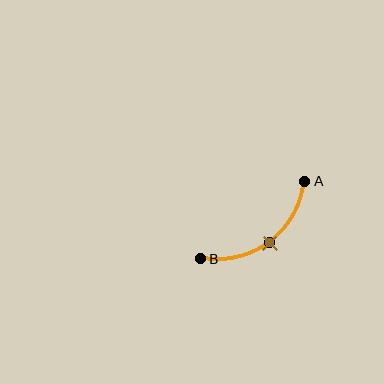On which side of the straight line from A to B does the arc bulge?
The arc bulges below and to the right of the straight line connecting A and B.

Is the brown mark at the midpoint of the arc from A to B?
Yes. The brown mark lies on the arc at equal arc-length from both A and B — it is the arc midpoint.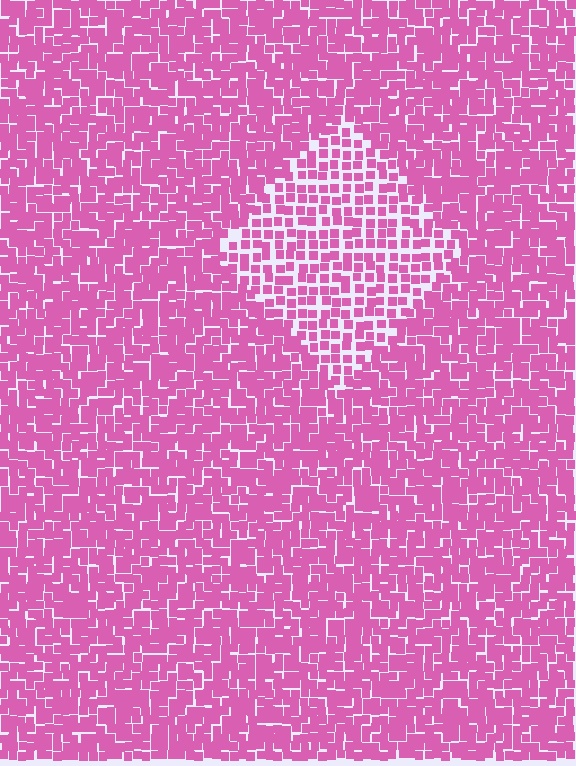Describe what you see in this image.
The image contains small pink elements arranged at two different densities. A diamond-shaped region is visible where the elements are less densely packed than the surrounding area.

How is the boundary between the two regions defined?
The boundary is defined by a change in element density (approximately 1.7x ratio). All elements are the same color, size, and shape.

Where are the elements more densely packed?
The elements are more densely packed outside the diamond boundary.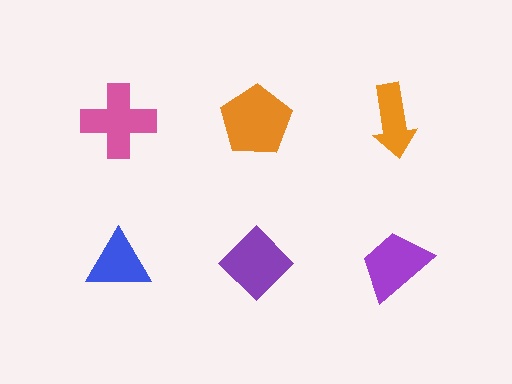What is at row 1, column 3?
An orange arrow.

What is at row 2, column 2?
A purple diamond.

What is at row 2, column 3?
A purple trapezoid.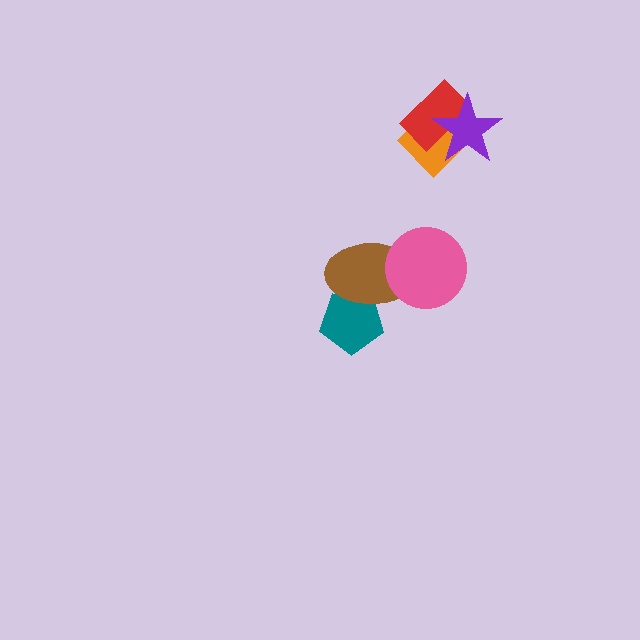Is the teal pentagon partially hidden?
Yes, it is partially covered by another shape.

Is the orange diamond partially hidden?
Yes, it is partially covered by another shape.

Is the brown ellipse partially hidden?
Yes, it is partially covered by another shape.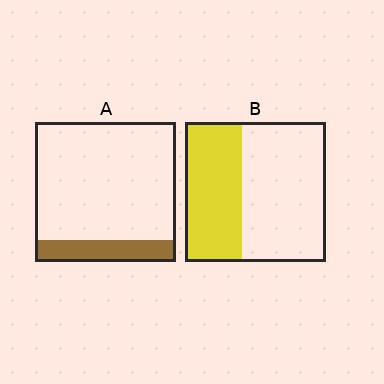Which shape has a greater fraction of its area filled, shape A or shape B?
Shape B.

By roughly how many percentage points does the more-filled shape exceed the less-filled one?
By roughly 25 percentage points (B over A).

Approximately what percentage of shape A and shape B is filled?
A is approximately 15% and B is approximately 40%.